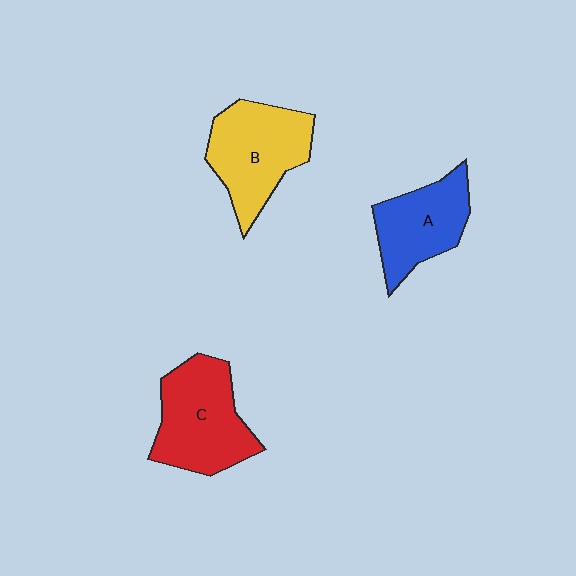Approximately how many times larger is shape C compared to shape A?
Approximately 1.3 times.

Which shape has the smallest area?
Shape A (blue).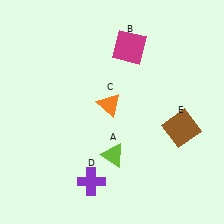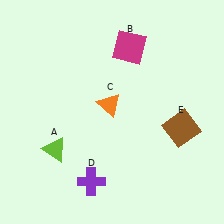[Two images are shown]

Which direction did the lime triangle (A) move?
The lime triangle (A) moved left.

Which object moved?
The lime triangle (A) moved left.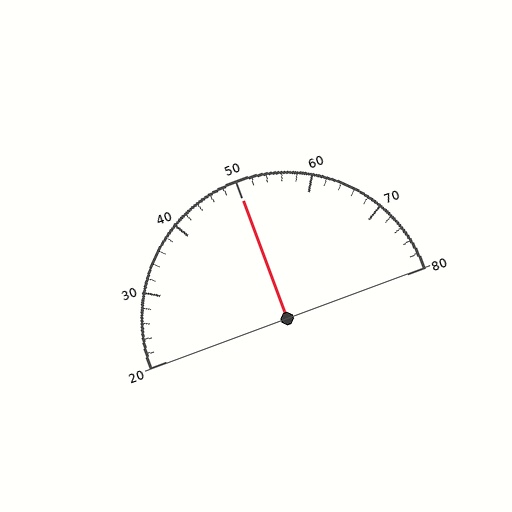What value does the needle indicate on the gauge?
The needle indicates approximately 50.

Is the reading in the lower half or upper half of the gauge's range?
The reading is in the upper half of the range (20 to 80).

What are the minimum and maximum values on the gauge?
The gauge ranges from 20 to 80.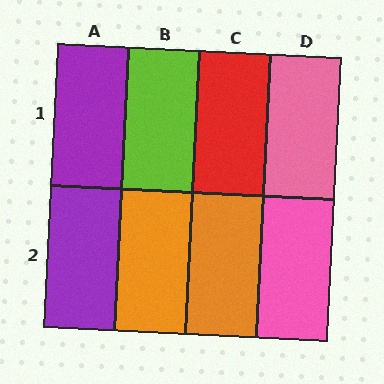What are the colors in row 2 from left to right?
Purple, orange, orange, pink.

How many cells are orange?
2 cells are orange.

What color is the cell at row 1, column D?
Pink.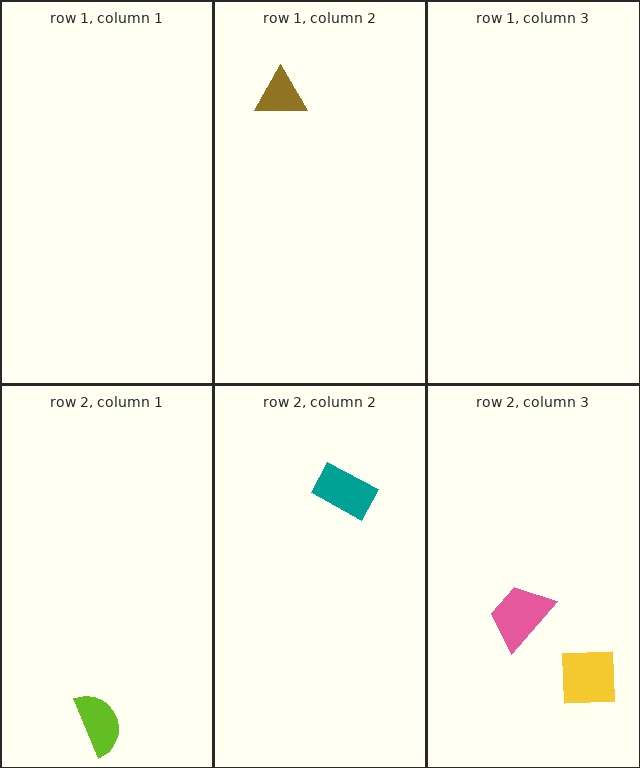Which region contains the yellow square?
The row 2, column 3 region.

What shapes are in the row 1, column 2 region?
The brown triangle.